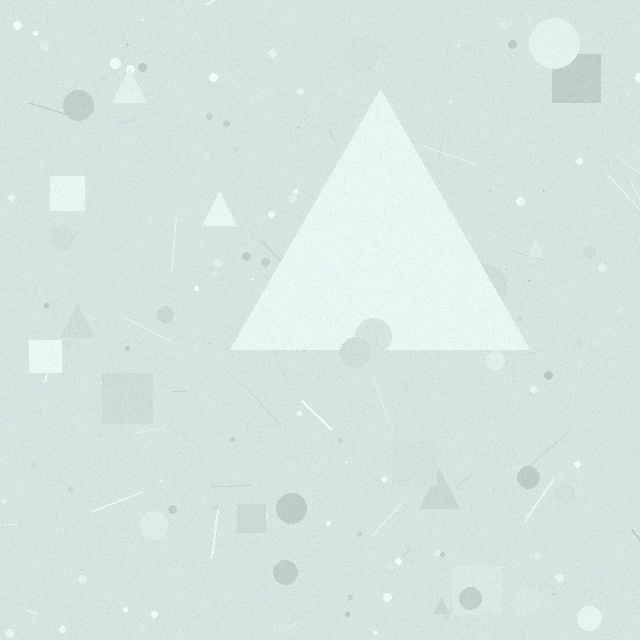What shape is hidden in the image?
A triangle is hidden in the image.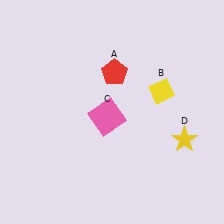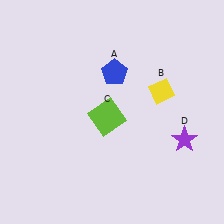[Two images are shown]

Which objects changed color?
A changed from red to blue. C changed from pink to lime. D changed from yellow to purple.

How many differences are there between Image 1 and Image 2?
There are 3 differences between the two images.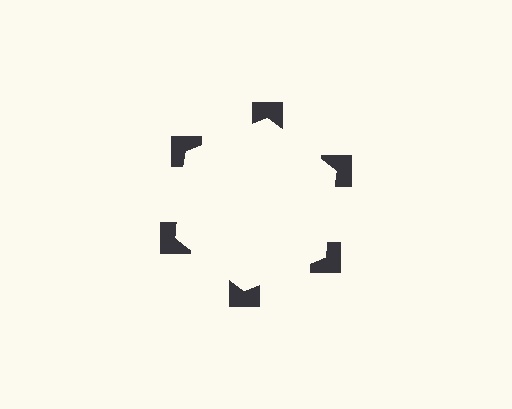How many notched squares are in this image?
There are 6 — one at each vertex of the illusory hexagon.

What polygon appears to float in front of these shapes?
An illusory hexagon — its edges are inferred from the aligned wedge cuts in the notched squares, not physically drawn.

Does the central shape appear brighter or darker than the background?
It typically appears slightly brighter than the background, even though no actual brightness change is drawn.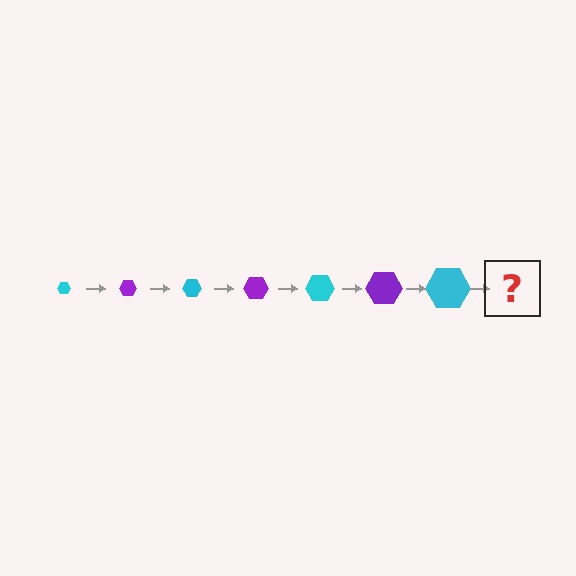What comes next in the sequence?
The next element should be a purple hexagon, larger than the previous one.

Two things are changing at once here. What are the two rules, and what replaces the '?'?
The two rules are that the hexagon grows larger each step and the color cycles through cyan and purple. The '?' should be a purple hexagon, larger than the previous one.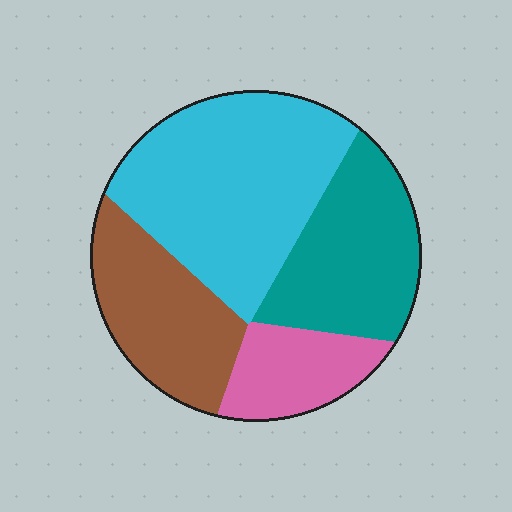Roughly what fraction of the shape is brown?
Brown takes up about one fifth (1/5) of the shape.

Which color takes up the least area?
Pink, at roughly 15%.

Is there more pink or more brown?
Brown.